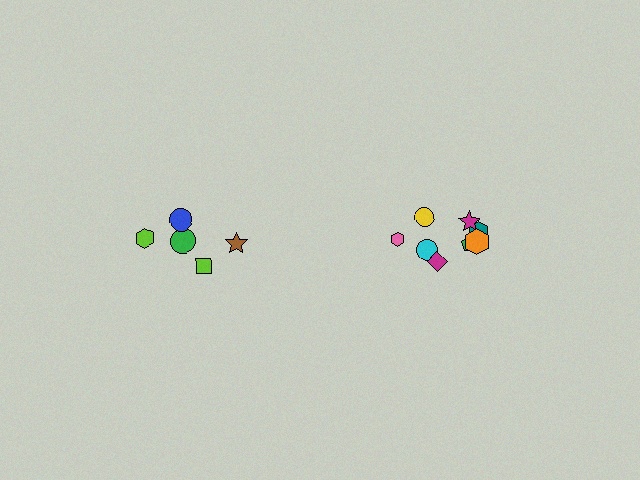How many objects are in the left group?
There are 5 objects.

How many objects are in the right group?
There are 8 objects.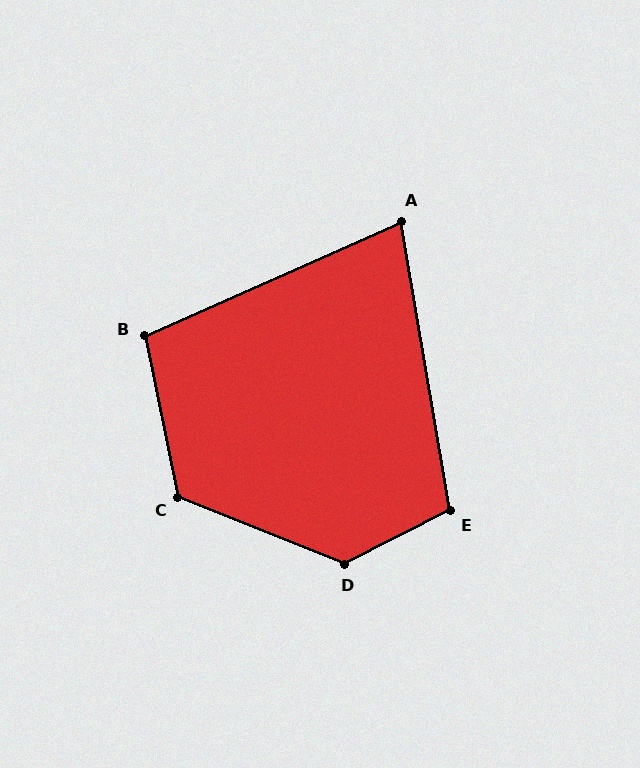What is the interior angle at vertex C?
Approximately 123 degrees (obtuse).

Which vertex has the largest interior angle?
D, at approximately 131 degrees.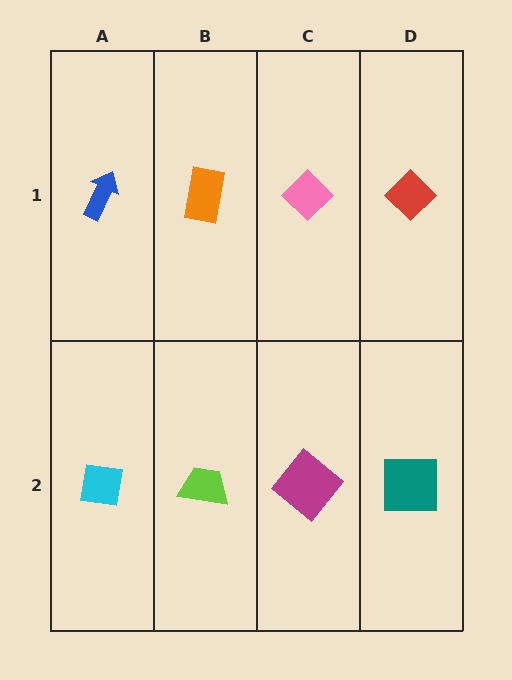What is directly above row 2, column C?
A pink diamond.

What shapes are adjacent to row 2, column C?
A pink diamond (row 1, column C), a lime trapezoid (row 2, column B), a teal square (row 2, column D).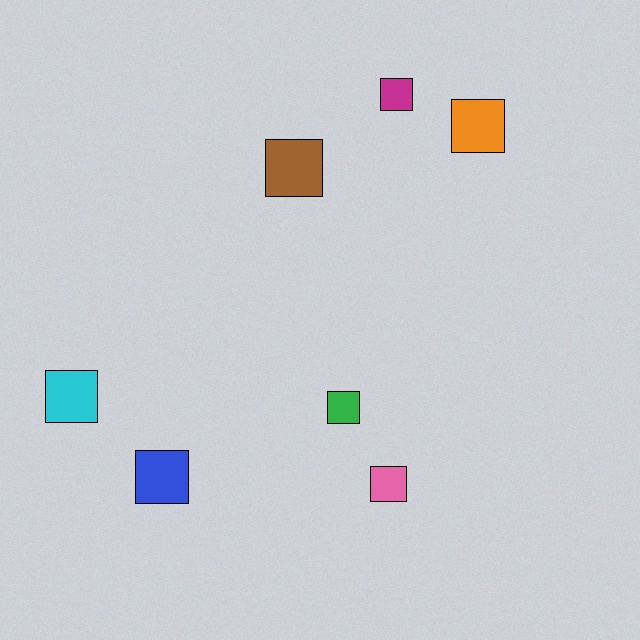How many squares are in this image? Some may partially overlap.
There are 7 squares.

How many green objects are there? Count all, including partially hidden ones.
There is 1 green object.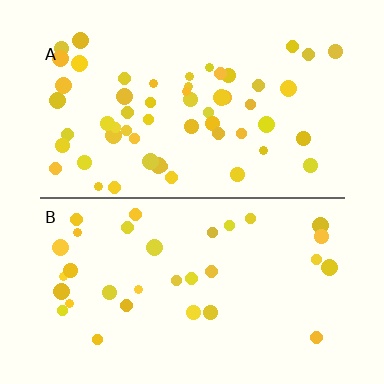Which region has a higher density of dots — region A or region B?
A (the top).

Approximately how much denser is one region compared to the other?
Approximately 1.7× — region A over region B.